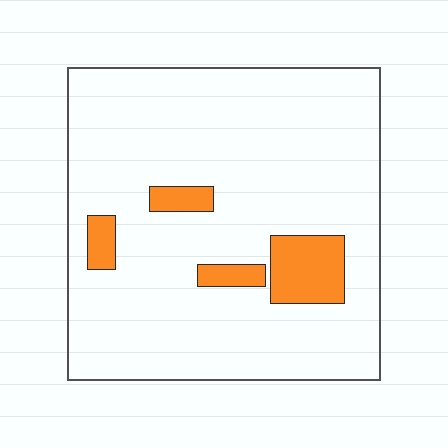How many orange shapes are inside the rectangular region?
4.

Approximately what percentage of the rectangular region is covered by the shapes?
Approximately 10%.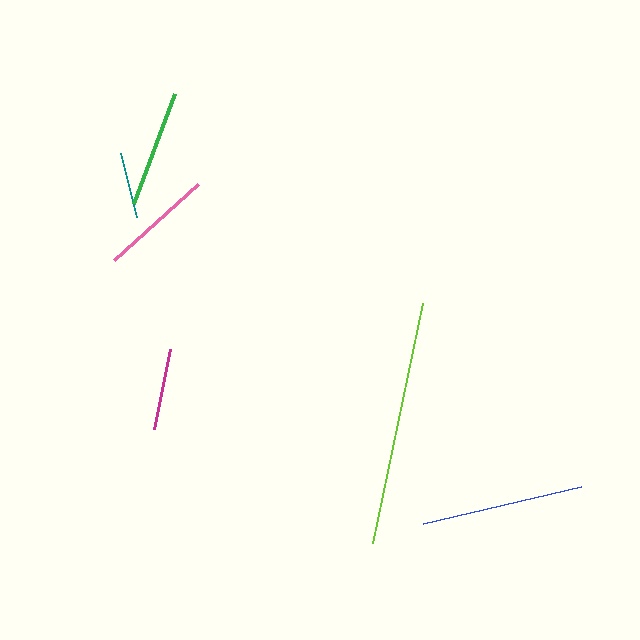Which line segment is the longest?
The lime line is the longest at approximately 244 pixels.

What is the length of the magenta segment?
The magenta segment is approximately 82 pixels long.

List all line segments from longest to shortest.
From longest to shortest: lime, blue, green, pink, magenta, teal.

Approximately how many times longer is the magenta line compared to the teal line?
The magenta line is approximately 1.2 times the length of the teal line.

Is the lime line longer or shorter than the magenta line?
The lime line is longer than the magenta line.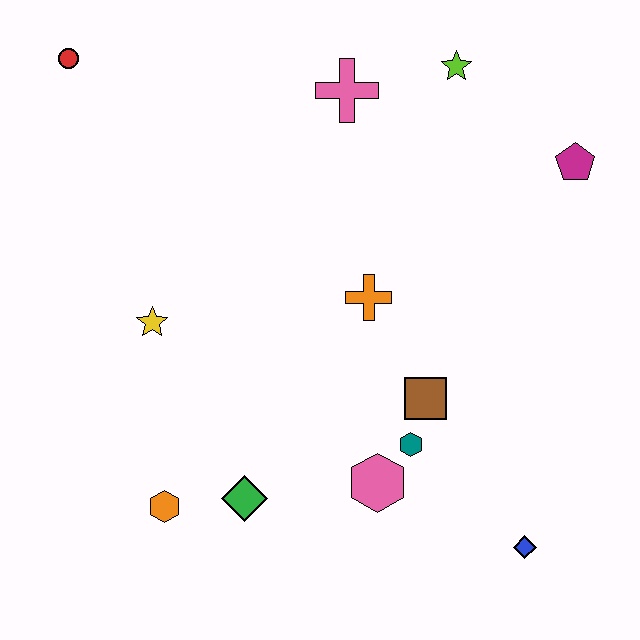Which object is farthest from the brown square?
The red circle is farthest from the brown square.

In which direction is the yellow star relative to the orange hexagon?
The yellow star is above the orange hexagon.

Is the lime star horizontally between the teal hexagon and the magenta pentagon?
Yes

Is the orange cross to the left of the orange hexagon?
No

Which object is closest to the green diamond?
The orange hexagon is closest to the green diamond.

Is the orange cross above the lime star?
No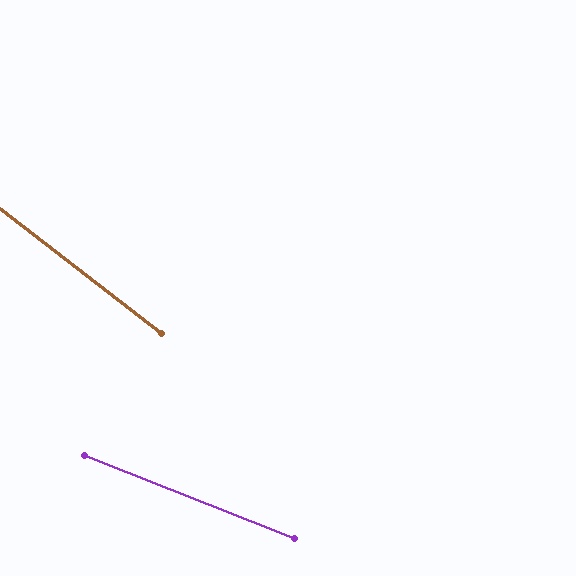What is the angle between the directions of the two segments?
Approximately 16 degrees.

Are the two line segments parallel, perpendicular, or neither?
Neither parallel nor perpendicular — they differ by about 16°.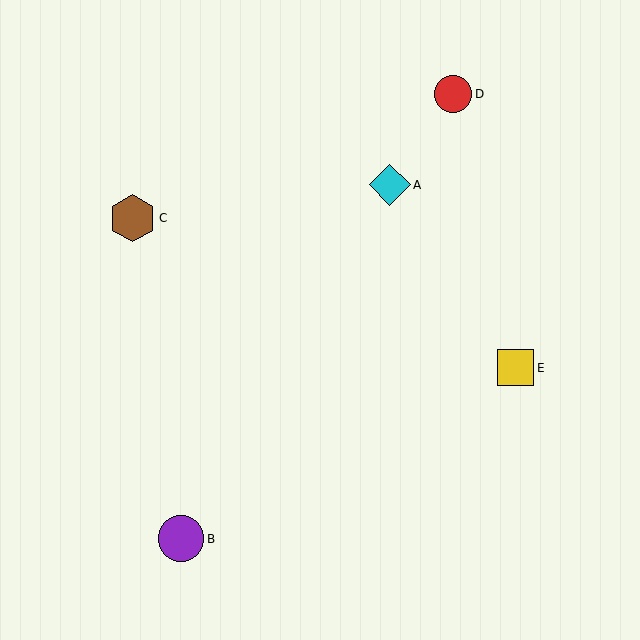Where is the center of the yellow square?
The center of the yellow square is at (516, 368).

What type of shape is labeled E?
Shape E is a yellow square.